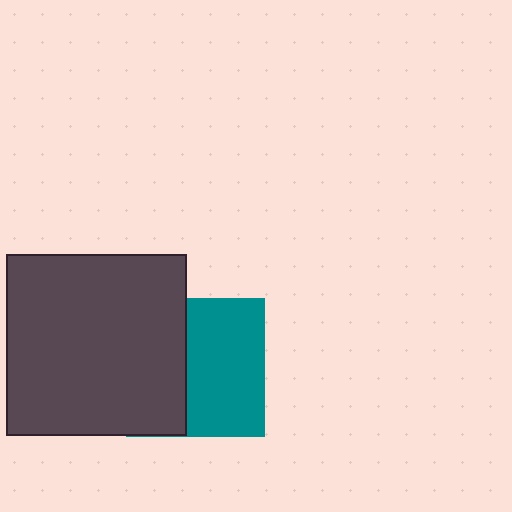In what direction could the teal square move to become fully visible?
The teal square could move right. That would shift it out from behind the dark gray square entirely.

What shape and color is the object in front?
The object in front is a dark gray square.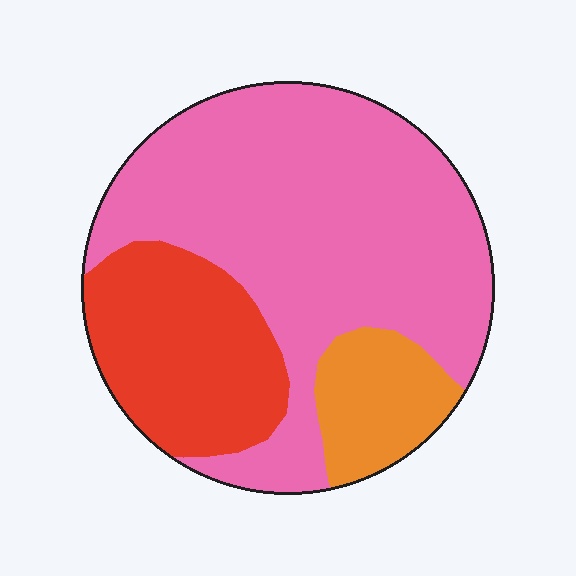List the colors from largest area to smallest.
From largest to smallest: pink, red, orange.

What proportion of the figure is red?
Red covers 25% of the figure.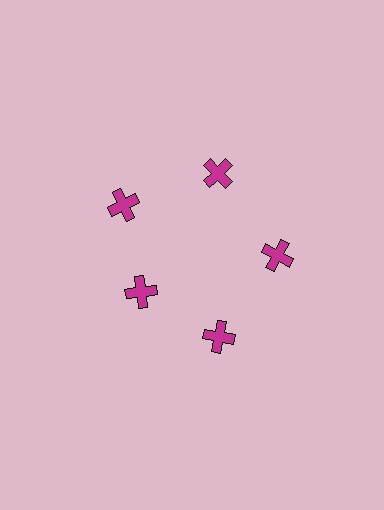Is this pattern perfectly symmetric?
No. The 5 magenta crosses are arranged in a ring, but one element near the 8 o'clock position is pulled inward toward the center, breaking the 5-fold rotational symmetry.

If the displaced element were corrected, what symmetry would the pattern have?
It would have 5-fold rotational symmetry — the pattern would map onto itself every 72 degrees.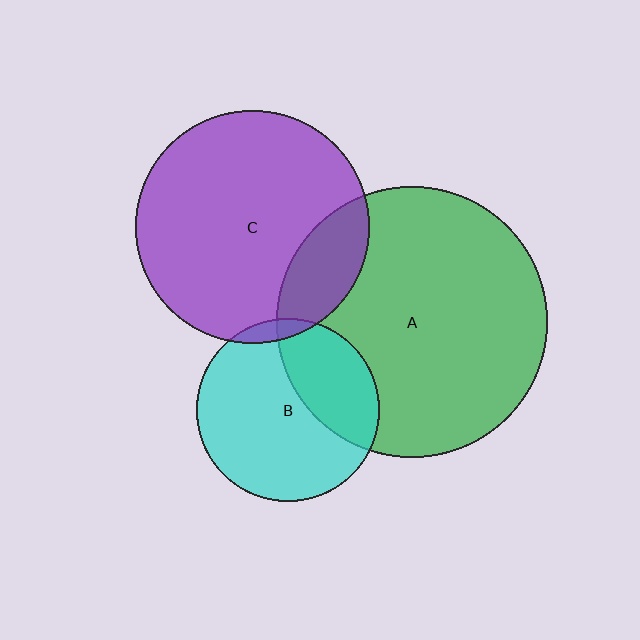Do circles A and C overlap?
Yes.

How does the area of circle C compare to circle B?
Approximately 1.6 times.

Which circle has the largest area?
Circle A (green).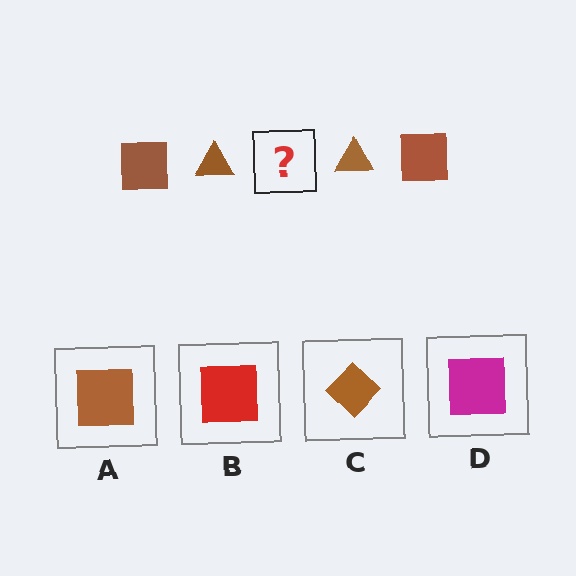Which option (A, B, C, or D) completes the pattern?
A.